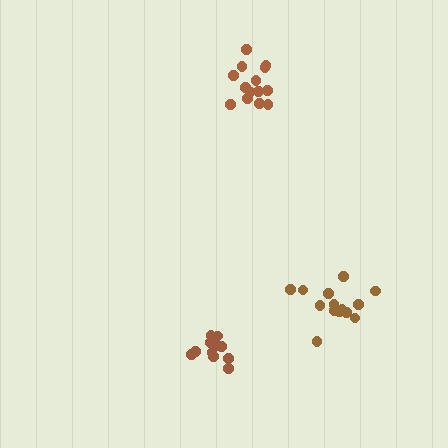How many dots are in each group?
Group 1: 11 dots, Group 2: 14 dots, Group 3: 14 dots (39 total).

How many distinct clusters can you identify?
There are 3 distinct clusters.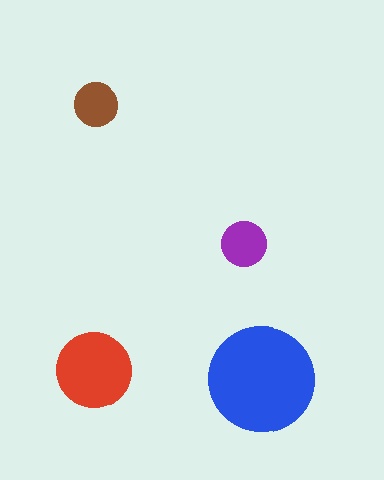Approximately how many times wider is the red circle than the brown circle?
About 1.5 times wider.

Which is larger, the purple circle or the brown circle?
The purple one.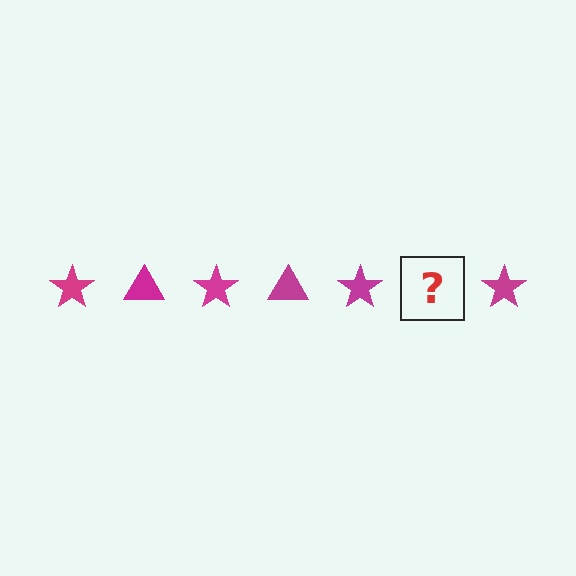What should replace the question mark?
The question mark should be replaced with a magenta triangle.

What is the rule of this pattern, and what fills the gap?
The rule is that the pattern cycles through star, triangle shapes in magenta. The gap should be filled with a magenta triangle.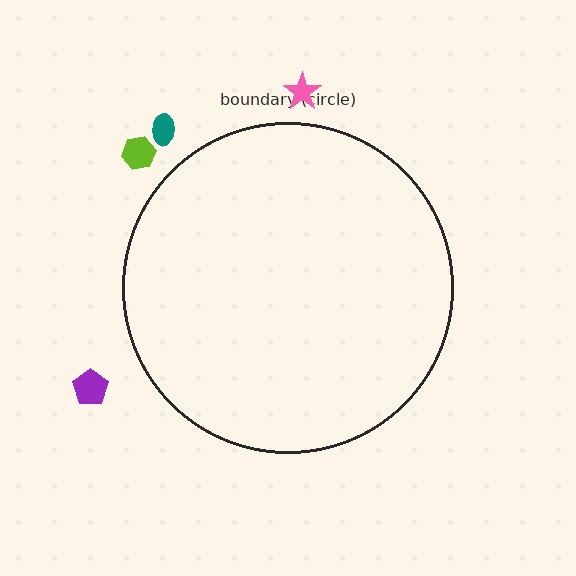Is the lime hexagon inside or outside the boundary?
Outside.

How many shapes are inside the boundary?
0 inside, 4 outside.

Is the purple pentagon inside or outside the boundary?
Outside.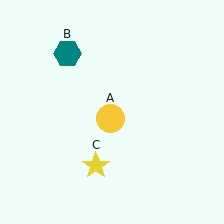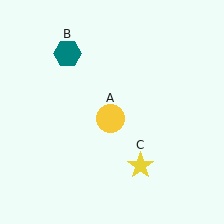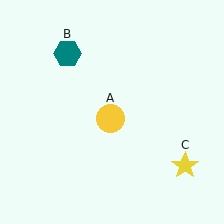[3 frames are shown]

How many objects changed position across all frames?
1 object changed position: yellow star (object C).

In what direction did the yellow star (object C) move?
The yellow star (object C) moved right.